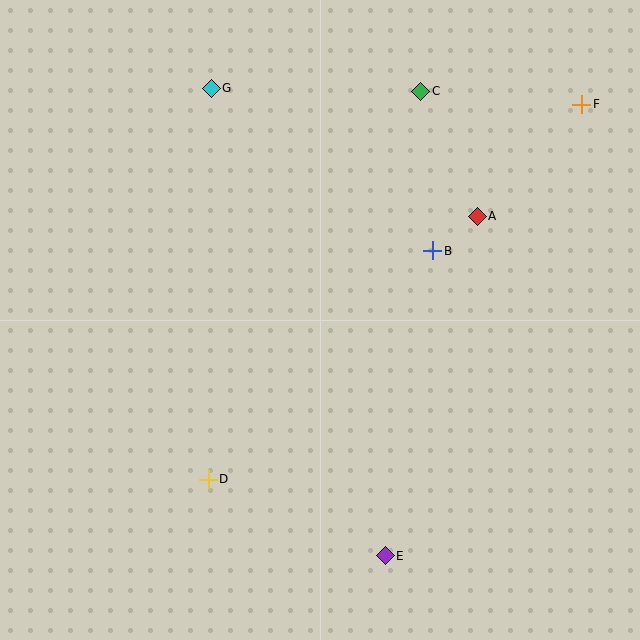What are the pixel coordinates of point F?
Point F is at (582, 104).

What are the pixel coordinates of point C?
Point C is at (421, 91).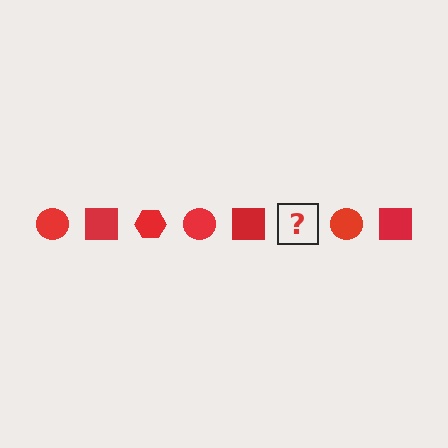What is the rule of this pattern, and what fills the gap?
The rule is that the pattern cycles through circle, square, hexagon shapes in red. The gap should be filled with a red hexagon.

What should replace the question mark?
The question mark should be replaced with a red hexagon.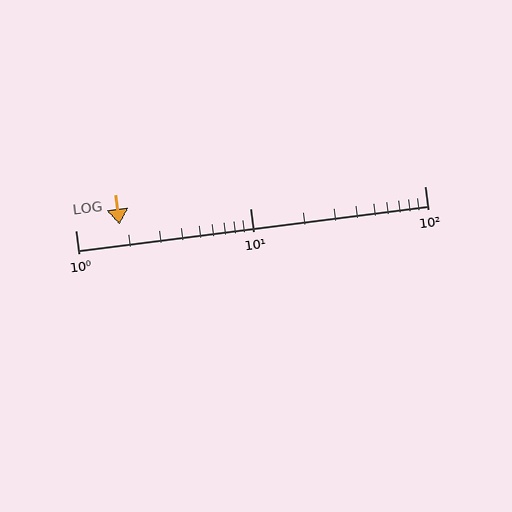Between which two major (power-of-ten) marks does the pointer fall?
The pointer is between 1 and 10.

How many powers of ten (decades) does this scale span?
The scale spans 2 decades, from 1 to 100.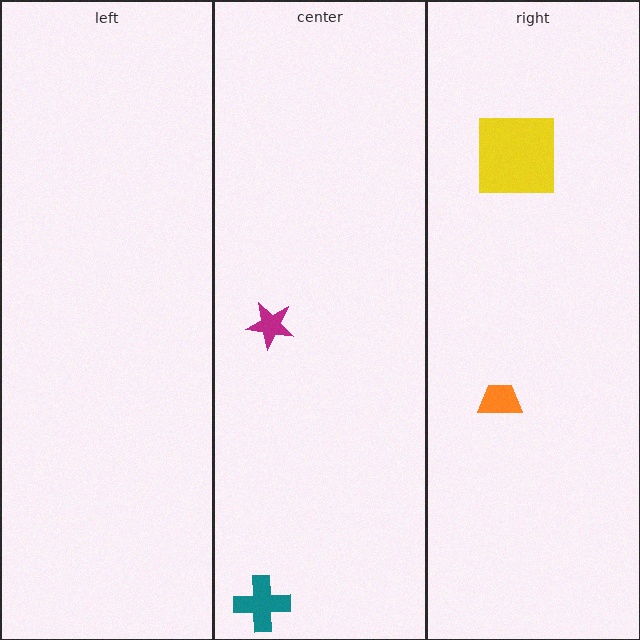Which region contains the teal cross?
The center region.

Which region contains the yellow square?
The right region.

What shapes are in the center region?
The teal cross, the magenta star.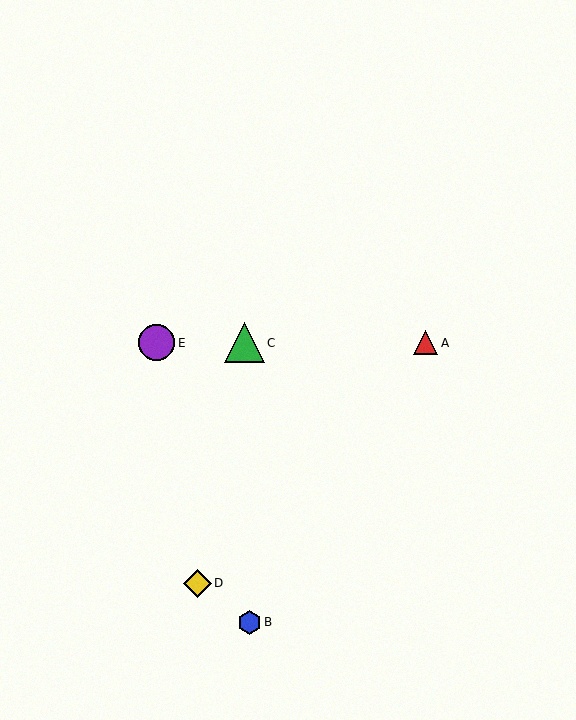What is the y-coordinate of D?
Object D is at y≈583.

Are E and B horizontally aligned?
No, E is at y≈343 and B is at y≈622.